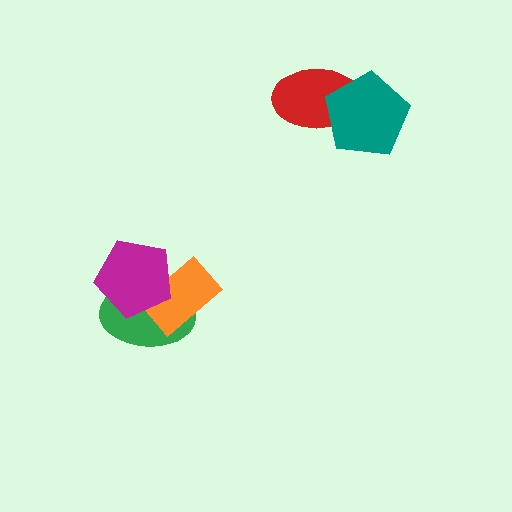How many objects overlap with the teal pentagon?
1 object overlaps with the teal pentagon.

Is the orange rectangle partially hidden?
Yes, it is partially covered by another shape.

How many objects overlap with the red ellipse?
1 object overlaps with the red ellipse.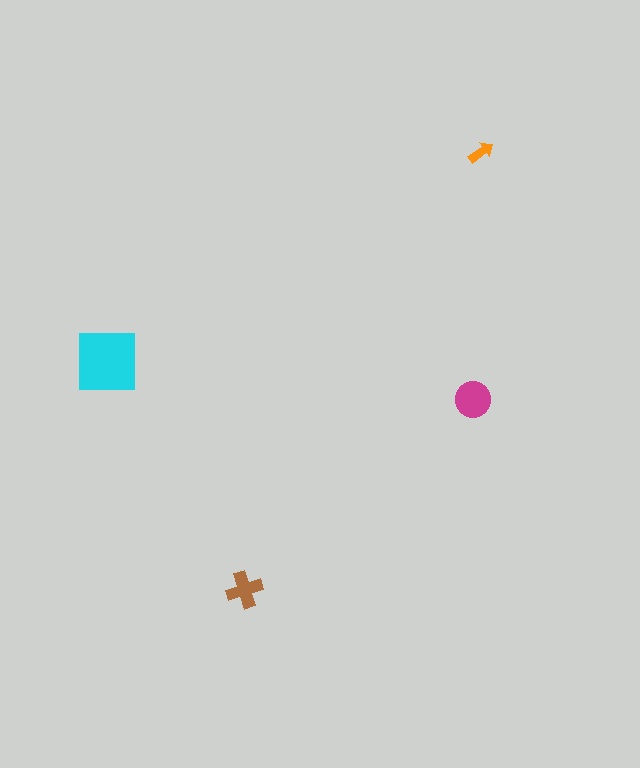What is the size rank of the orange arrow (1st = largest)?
4th.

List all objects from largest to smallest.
The cyan square, the magenta circle, the brown cross, the orange arrow.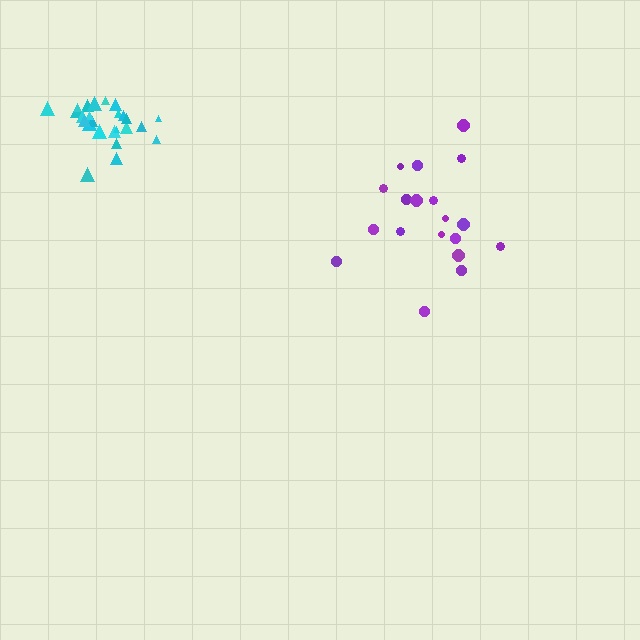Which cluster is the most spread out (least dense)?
Purple.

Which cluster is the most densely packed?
Cyan.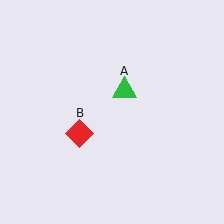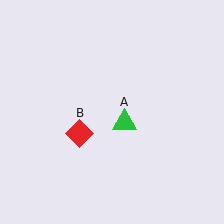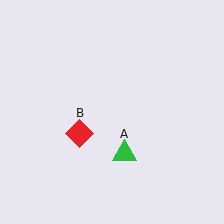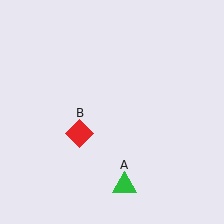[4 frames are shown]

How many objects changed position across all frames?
1 object changed position: green triangle (object A).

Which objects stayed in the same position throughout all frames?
Red diamond (object B) remained stationary.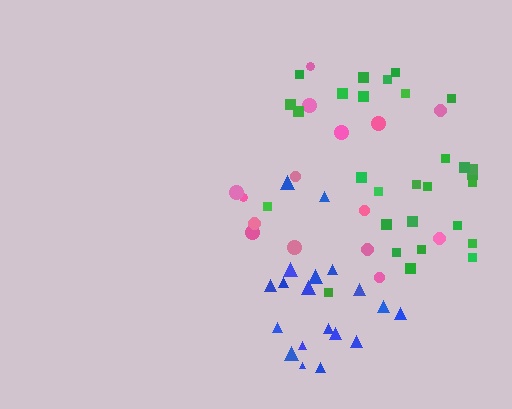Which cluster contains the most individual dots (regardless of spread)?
Green (29).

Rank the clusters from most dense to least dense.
blue, green, pink.